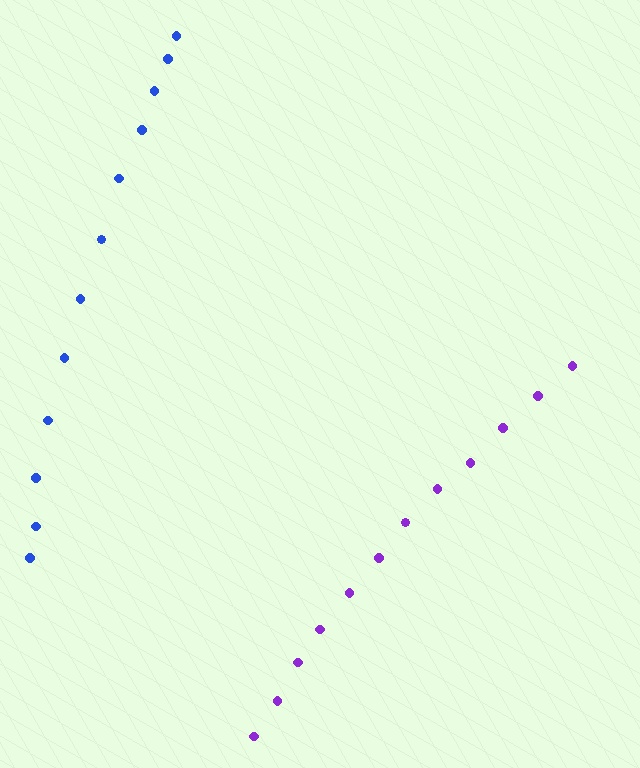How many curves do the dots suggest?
There are 2 distinct paths.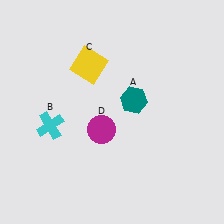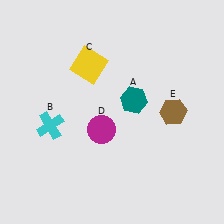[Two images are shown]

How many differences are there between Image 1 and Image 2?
There is 1 difference between the two images.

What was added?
A brown hexagon (E) was added in Image 2.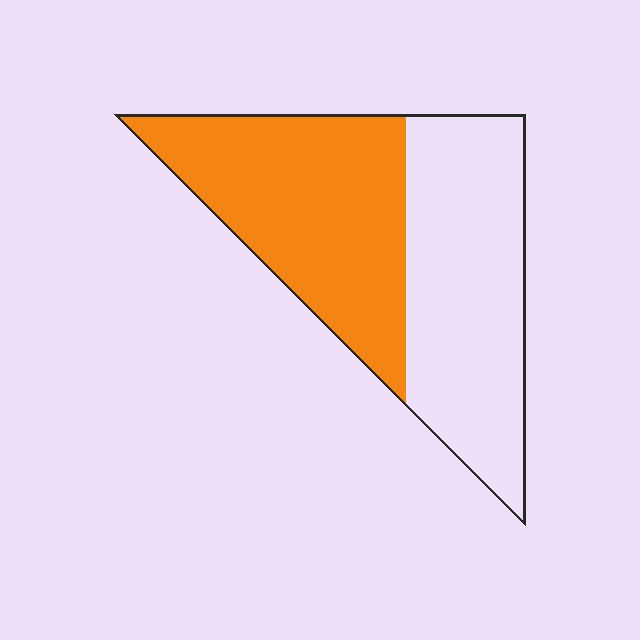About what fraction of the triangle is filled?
About one half (1/2).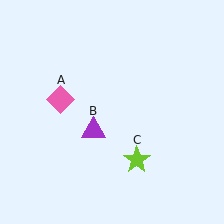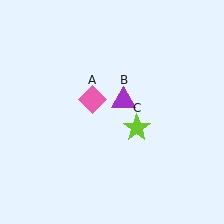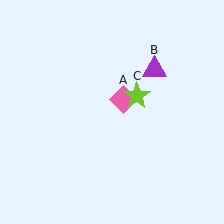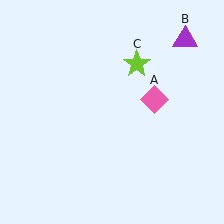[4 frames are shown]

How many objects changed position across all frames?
3 objects changed position: pink diamond (object A), purple triangle (object B), lime star (object C).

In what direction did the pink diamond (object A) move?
The pink diamond (object A) moved right.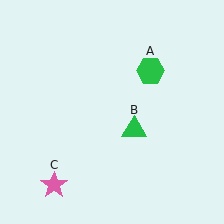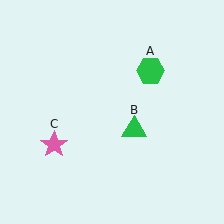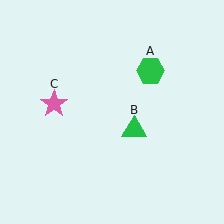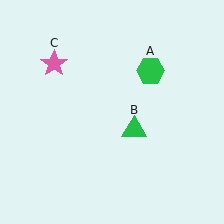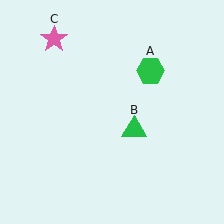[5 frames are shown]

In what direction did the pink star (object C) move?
The pink star (object C) moved up.